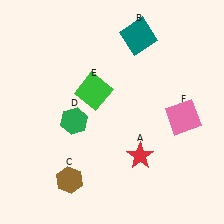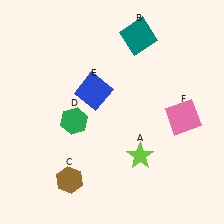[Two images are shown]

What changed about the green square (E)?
In Image 1, E is green. In Image 2, it changed to blue.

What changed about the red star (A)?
In Image 1, A is red. In Image 2, it changed to lime.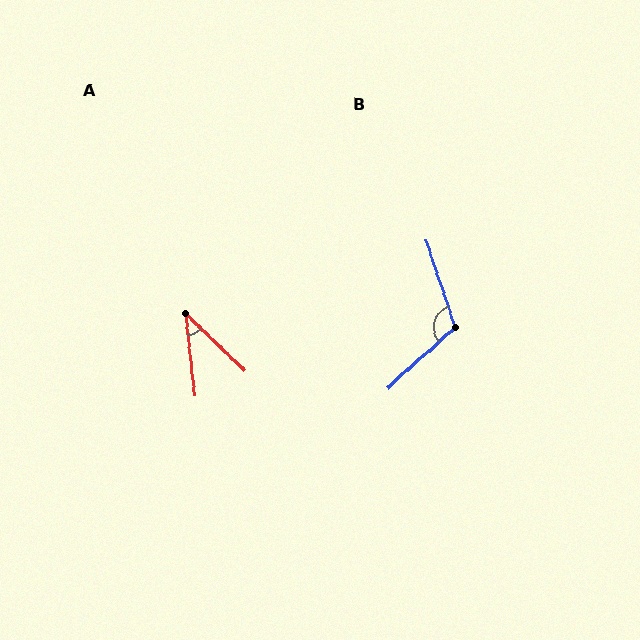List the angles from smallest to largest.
A (40°), B (114°).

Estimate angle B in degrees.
Approximately 114 degrees.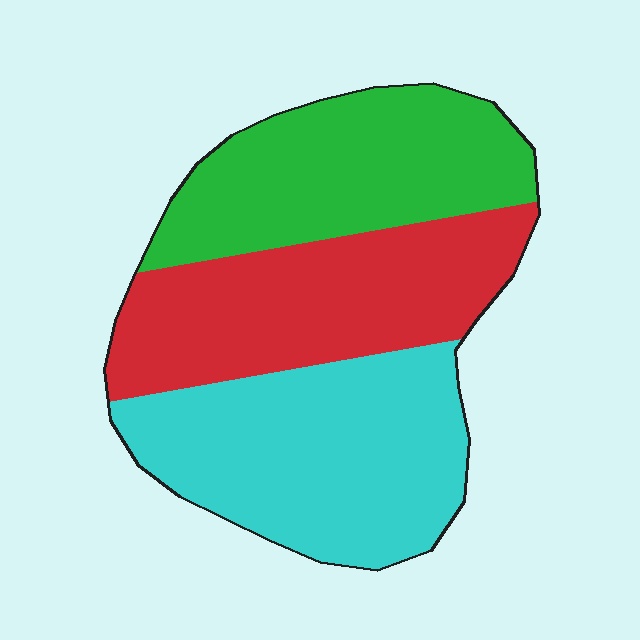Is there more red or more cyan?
Cyan.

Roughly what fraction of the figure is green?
Green takes up about one third (1/3) of the figure.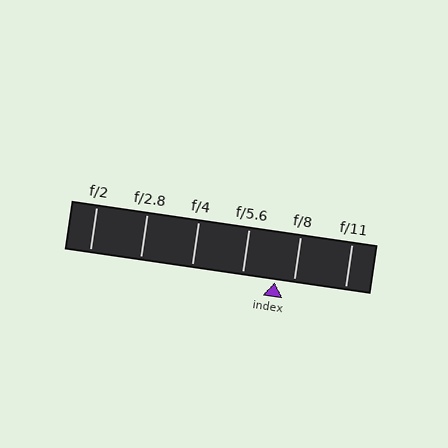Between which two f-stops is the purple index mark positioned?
The index mark is between f/5.6 and f/8.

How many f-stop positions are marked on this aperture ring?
There are 6 f-stop positions marked.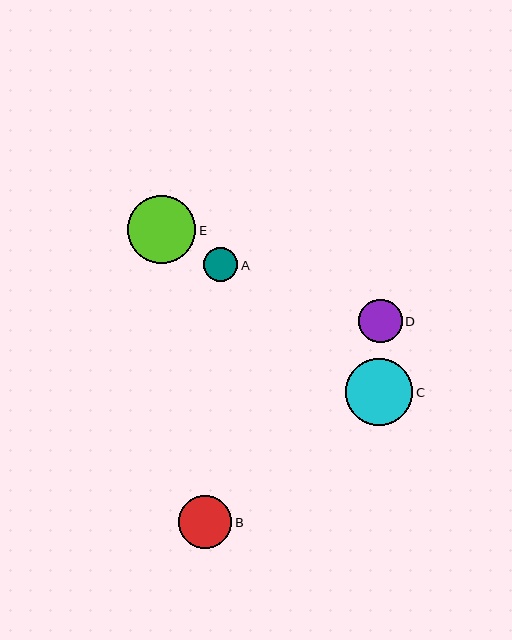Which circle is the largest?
Circle E is the largest with a size of approximately 68 pixels.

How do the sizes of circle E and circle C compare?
Circle E and circle C are approximately the same size.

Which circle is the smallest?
Circle A is the smallest with a size of approximately 34 pixels.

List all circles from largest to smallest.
From largest to smallest: E, C, B, D, A.